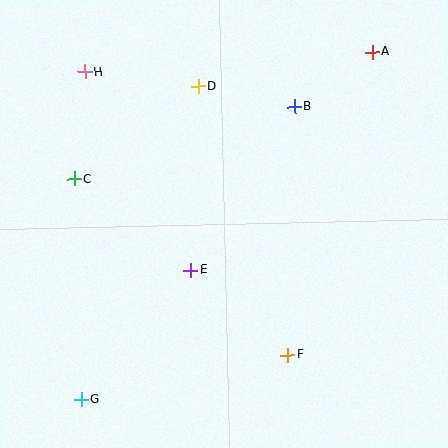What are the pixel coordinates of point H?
Point H is at (85, 72).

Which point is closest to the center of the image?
Point E at (191, 270) is closest to the center.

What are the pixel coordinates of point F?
Point F is at (288, 355).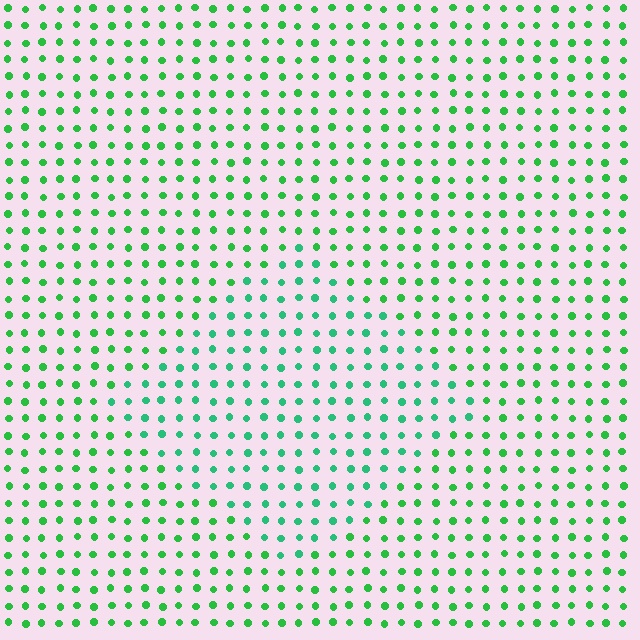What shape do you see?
I see a diamond.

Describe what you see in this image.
The image is filled with small green elements in a uniform arrangement. A diamond-shaped region is visible where the elements are tinted to a slightly different hue, forming a subtle color boundary.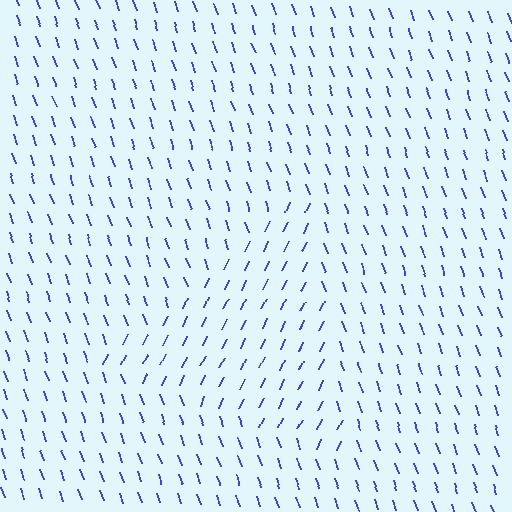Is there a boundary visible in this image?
Yes, there is a texture boundary formed by a change in line orientation.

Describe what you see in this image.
The image is filled with small blue line segments. A triangle region in the image has lines oriented differently from the surrounding lines, creating a visible texture boundary.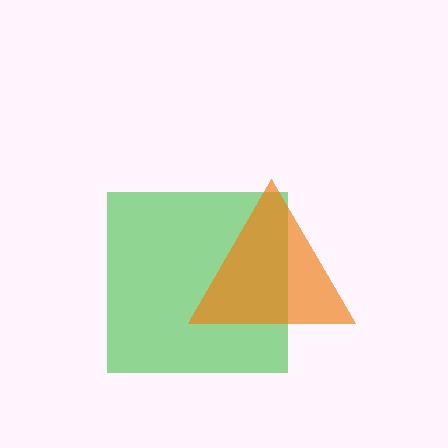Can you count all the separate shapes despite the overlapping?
Yes, there are 2 separate shapes.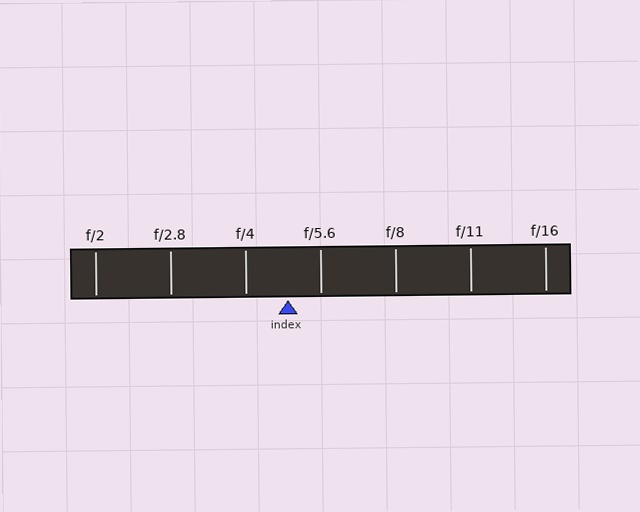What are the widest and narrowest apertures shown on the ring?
The widest aperture shown is f/2 and the narrowest is f/16.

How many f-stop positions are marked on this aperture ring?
There are 7 f-stop positions marked.